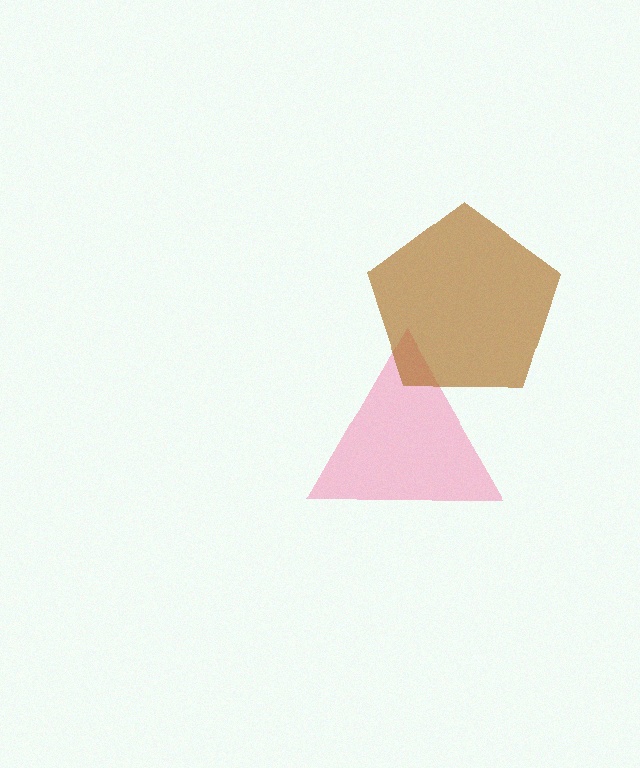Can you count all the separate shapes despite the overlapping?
Yes, there are 2 separate shapes.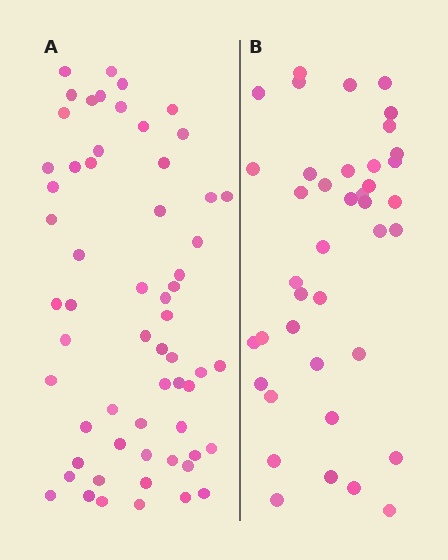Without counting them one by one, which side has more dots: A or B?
Region A (the left region) has more dots.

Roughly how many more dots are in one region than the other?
Region A has approximately 20 more dots than region B.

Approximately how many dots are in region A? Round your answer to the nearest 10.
About 60 dots.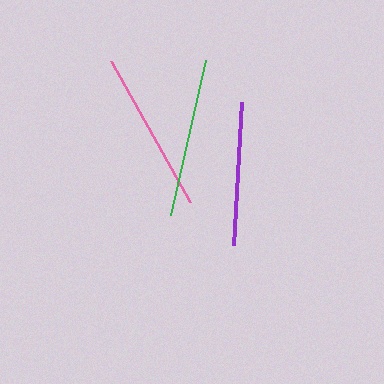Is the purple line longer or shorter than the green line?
The green line is longer than the purple line.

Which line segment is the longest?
The pink line is the longest at approximately 162 pixels.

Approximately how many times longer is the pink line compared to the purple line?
The pink line is approximately 1.1 times the length of the purple line.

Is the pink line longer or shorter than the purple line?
The pink line is longer than the purple line.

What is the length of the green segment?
The green segment is approximately 158 pixels long.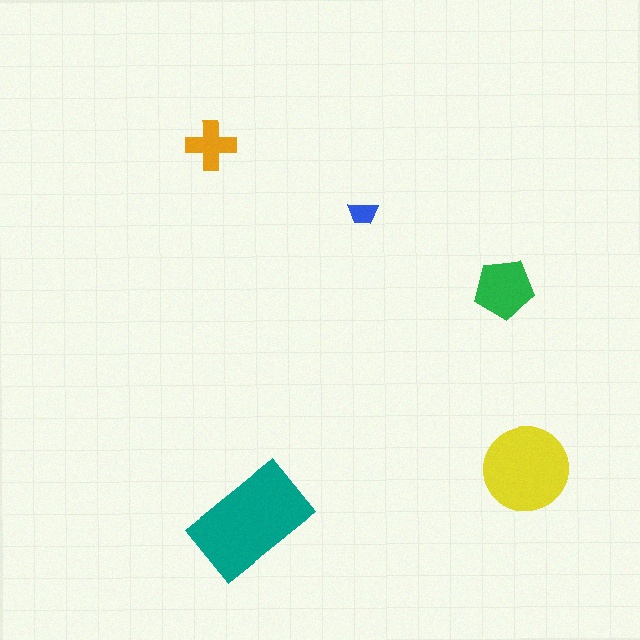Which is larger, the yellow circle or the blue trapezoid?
The yellow circle.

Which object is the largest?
The teal rectangle.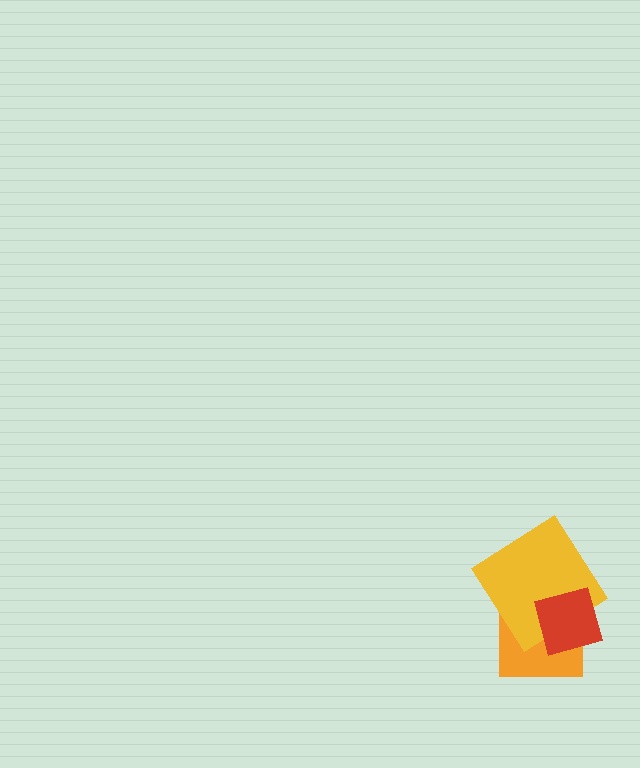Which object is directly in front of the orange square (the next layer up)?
The yellow diamond is directly in front of the orange square.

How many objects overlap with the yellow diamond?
2 objects overlap with the yellow diamond.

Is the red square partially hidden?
No, no other shape covers it.